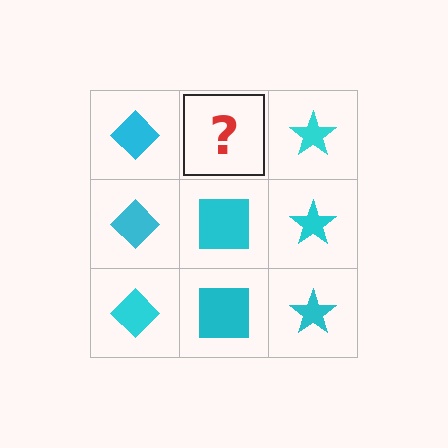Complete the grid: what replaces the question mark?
The question mark should be replaced with a cyan square.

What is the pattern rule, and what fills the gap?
The rule is that each column has a consistent shape. The gap should be filled with a cyan square.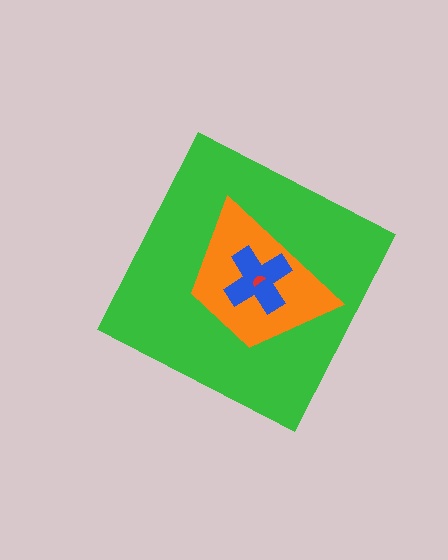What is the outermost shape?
The green diamond.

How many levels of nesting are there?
4.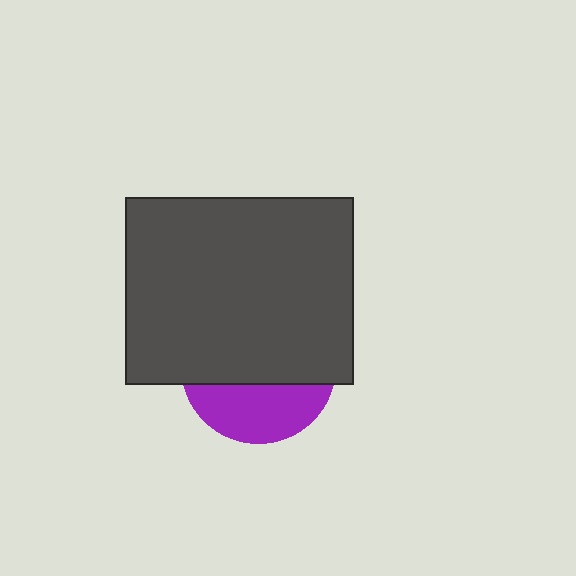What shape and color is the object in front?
The object in front is a dark gray rectangle.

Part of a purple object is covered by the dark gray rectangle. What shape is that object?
It is a circle.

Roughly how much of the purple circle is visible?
A small part of it is visible (roughly 35%).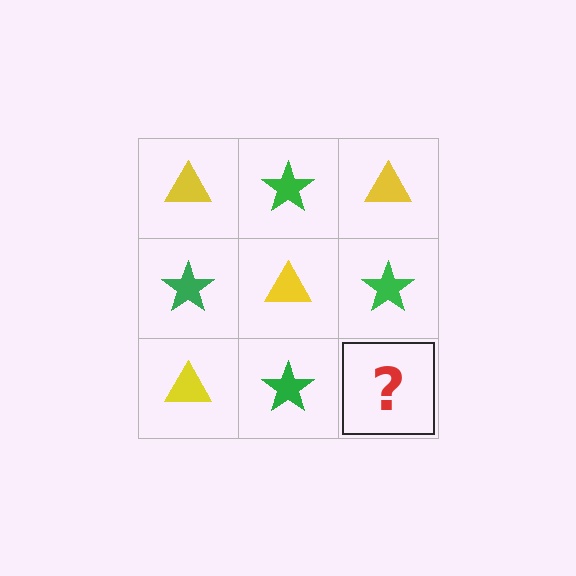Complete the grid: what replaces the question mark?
The question mark should be replaced with a yellow triangle.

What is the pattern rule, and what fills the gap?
The rule is that it alternates yellow triangle and green star in a checkerboard pattern. The gap should be filled with a yellow triangle.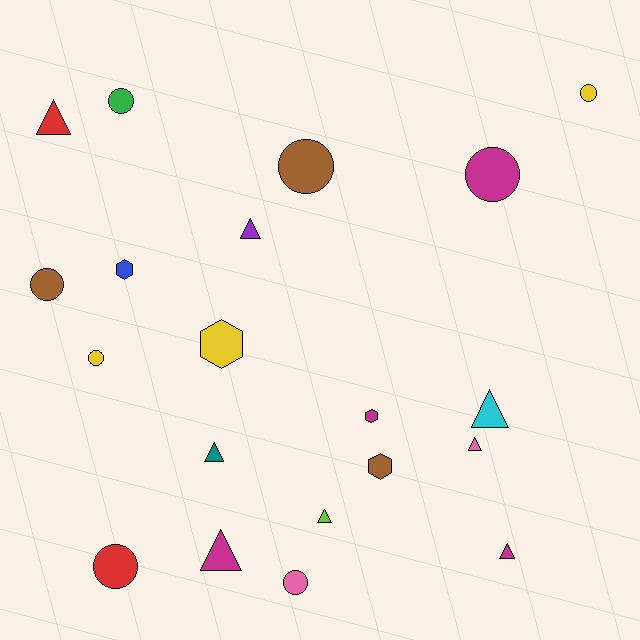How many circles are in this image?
There are 8 circles.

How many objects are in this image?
There are 20 objects.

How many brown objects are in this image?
There are 3 brown objects.